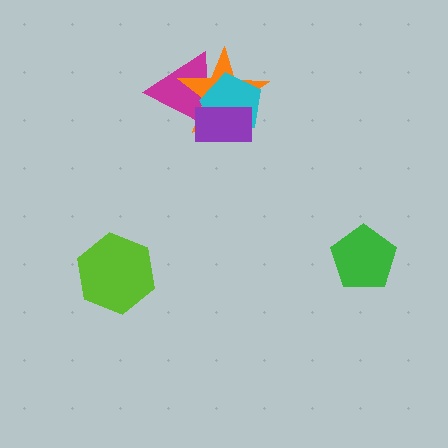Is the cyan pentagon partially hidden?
Yes, it is partially covered by another shape.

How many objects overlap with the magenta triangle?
3 objects overlap with the magenta triangle.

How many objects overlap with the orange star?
3 objects overlap with the orange star.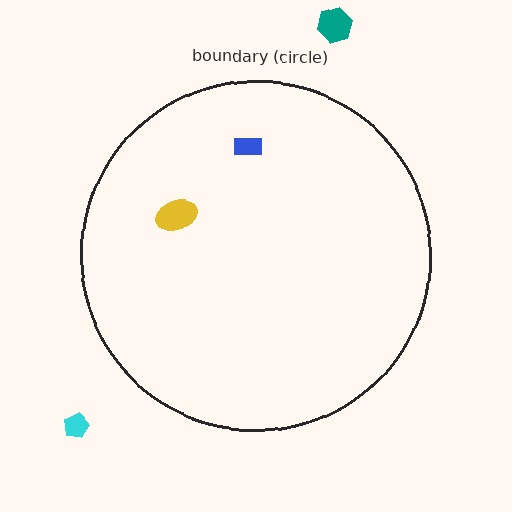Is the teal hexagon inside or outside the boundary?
Outside.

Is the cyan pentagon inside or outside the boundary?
Outside.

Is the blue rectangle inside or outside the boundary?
Inside.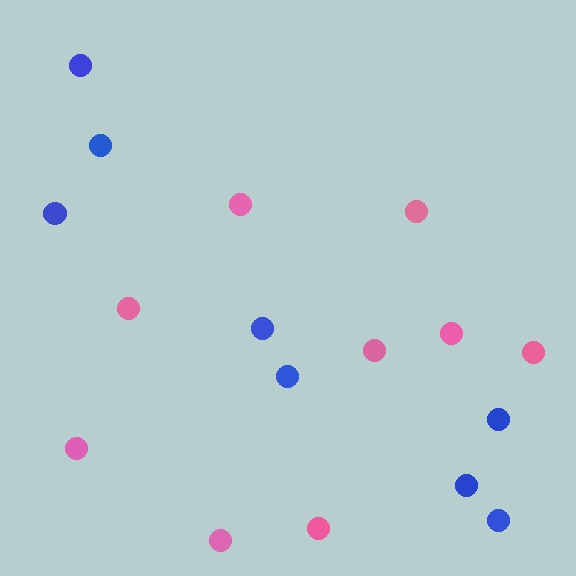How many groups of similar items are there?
There are 2 groups: one group of blue circles (8) and one group of pink circles (9).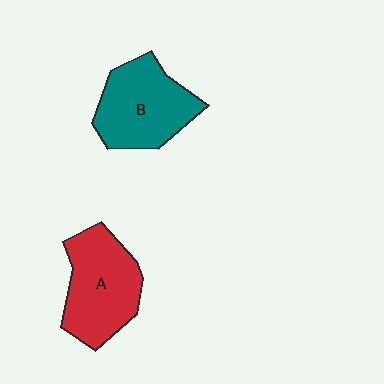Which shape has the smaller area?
Shape B (teal).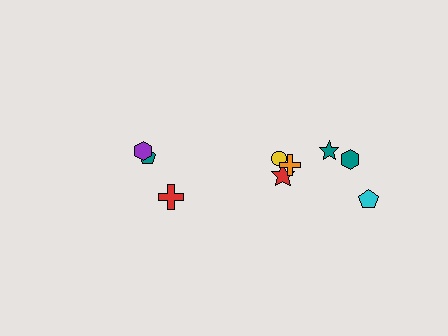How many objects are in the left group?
There are 3 objects.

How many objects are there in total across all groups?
There are 9 objects.